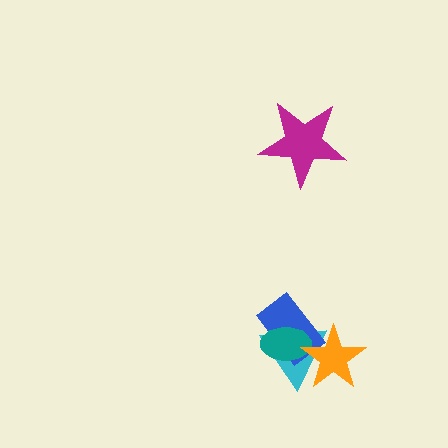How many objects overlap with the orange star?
3 objects overlap with the orange star.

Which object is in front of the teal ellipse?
The orange star is in front of the teal ellipse.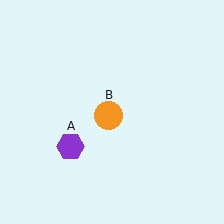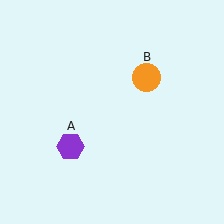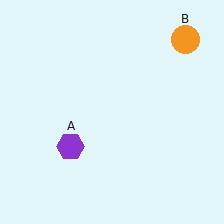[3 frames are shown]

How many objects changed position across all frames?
1 object changed position: orange circle (object B).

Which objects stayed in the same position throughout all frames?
Purple hexagon (object A) remained stationary.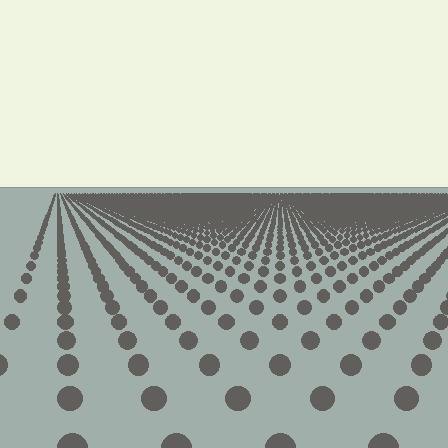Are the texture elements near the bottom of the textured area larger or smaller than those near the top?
Larger. Near the bottom, elements are closer to the viewer and appear at a bigger on-screen size.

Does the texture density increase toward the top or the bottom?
Density increases toward the top.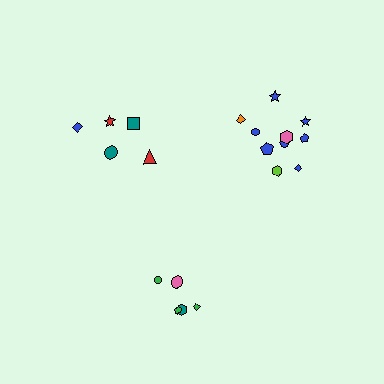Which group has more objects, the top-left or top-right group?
The top-right group.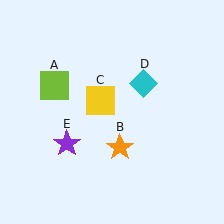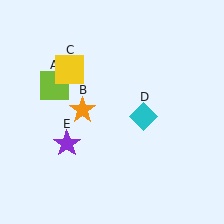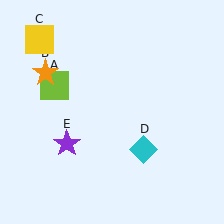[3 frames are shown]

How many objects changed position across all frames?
3 objects changed position: orange star (object B), yellow square (object C), cyan diamond (object D).